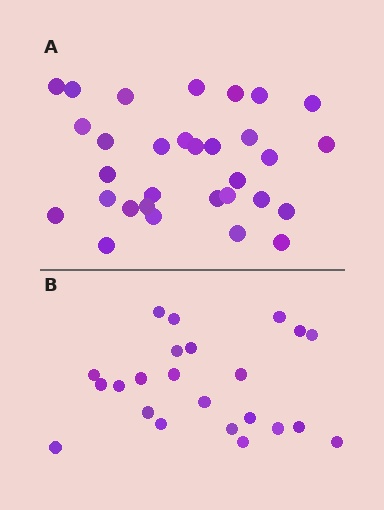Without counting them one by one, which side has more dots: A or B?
Region A (the top region) has more dots.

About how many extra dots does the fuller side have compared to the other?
Region A has roughly 8 or so more dots than region B.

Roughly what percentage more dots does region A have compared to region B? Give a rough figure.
About 35% more.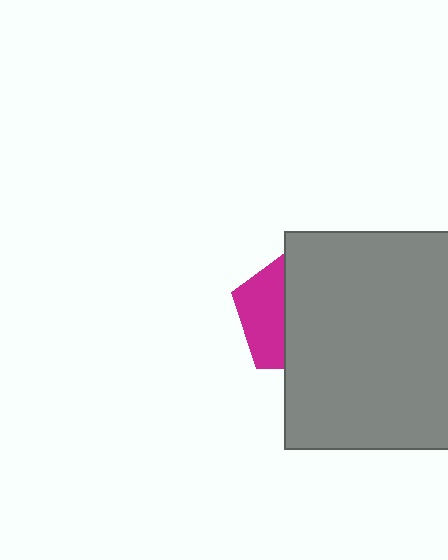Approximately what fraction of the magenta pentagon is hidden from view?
Roughly 64% of the magenta pentagon is hidden behind the gray square.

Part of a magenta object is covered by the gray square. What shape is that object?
It is a pentagon.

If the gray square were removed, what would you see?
You would see the complete magenta pentagon.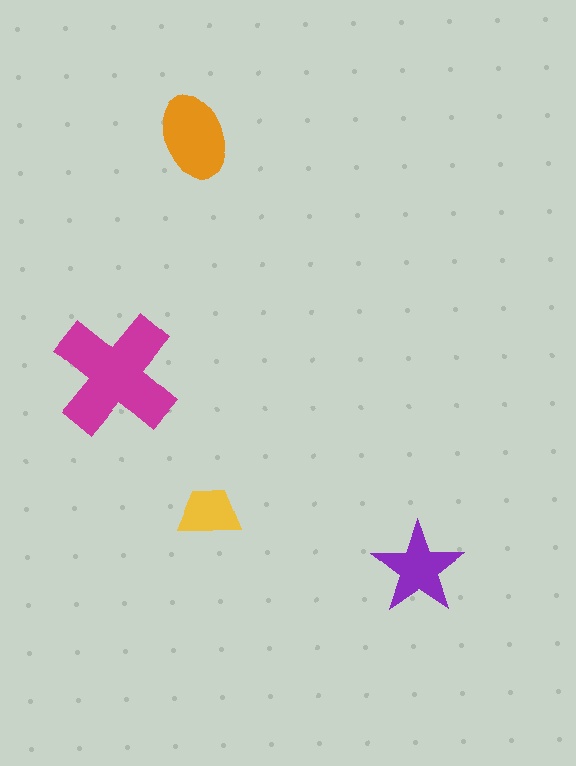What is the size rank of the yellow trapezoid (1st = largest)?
4th.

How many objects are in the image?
There are 4 objects in the image.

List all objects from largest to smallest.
The magenta cross, the orange ellipse, the purple star, the yellow trapezoid.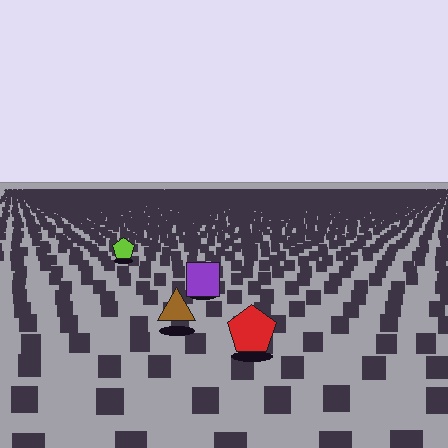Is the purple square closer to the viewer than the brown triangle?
No. The brown triangle is closer — you can tell from the texture gradient: the ground texture is coarser near it.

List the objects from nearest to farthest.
From nearest to farthest: the red pentagon, the brown triangle, the purple square, the lime pentagon.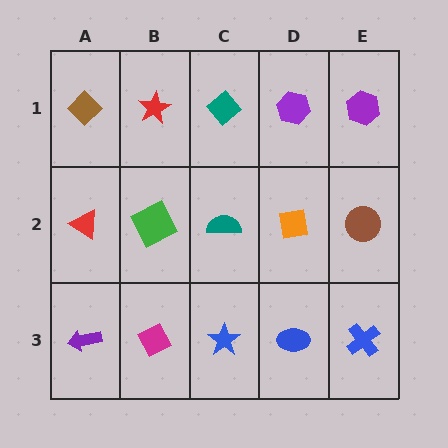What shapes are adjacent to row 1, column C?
A teal semicircle (row 2, column C), a red star (row 1, column B), a purple hexagon (row 1, column D).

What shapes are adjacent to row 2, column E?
A purple hexagon (row 1, column E), a blue cross (row 3, column E), an orange square (row 2, column D).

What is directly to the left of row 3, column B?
A purple arrow.